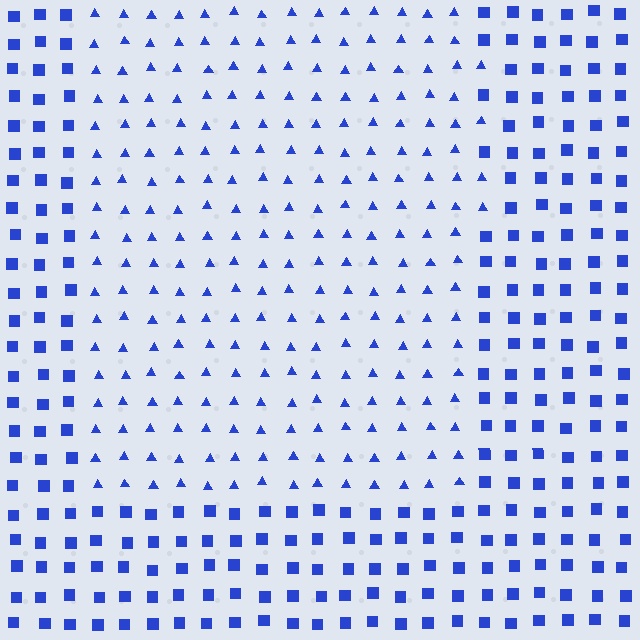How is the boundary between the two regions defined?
The boundary is defined by a change in element shape: triangles inside vs. squares outside. All elements share the same color and spacing.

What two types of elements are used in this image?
The image uses triangles inside the rectangle region and squares outside it.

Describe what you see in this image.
The image is filled with small blue elements arranged in a uniform grid. A rectangle-shaped region contains triangles, while the surrounding area contains squares. The boundary is defined purely by the change in element shape.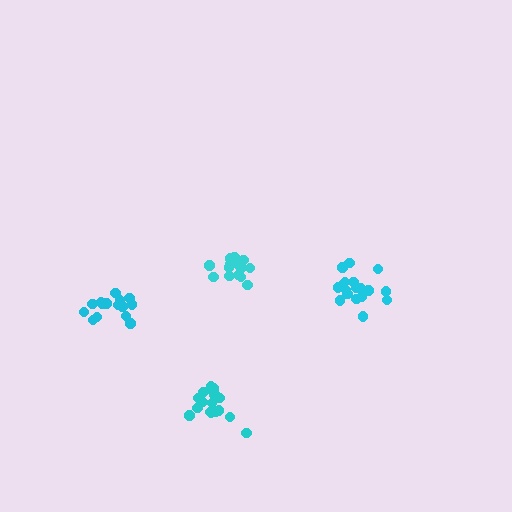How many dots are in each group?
Group 1: 14 dots, Group 2: 16 dots, Group 3: 15 dots, Group 4: 18 dots (63 total).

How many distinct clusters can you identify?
There are 4 distinct clusters.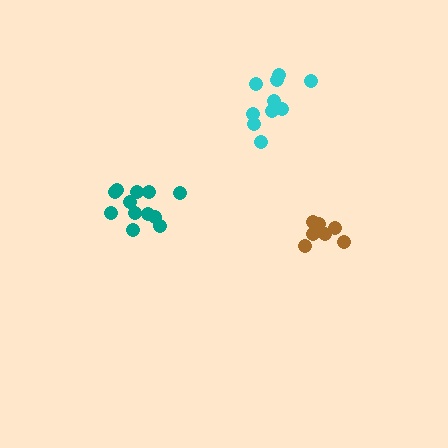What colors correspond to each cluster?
The clusters are colored: teal, brown, cyan.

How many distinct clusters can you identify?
There are 3 distinct clusters.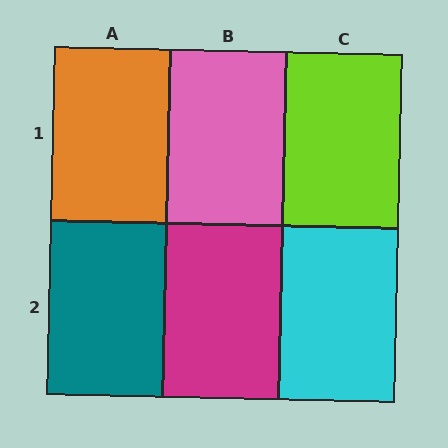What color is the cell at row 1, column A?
Orange.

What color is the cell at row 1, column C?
Lime.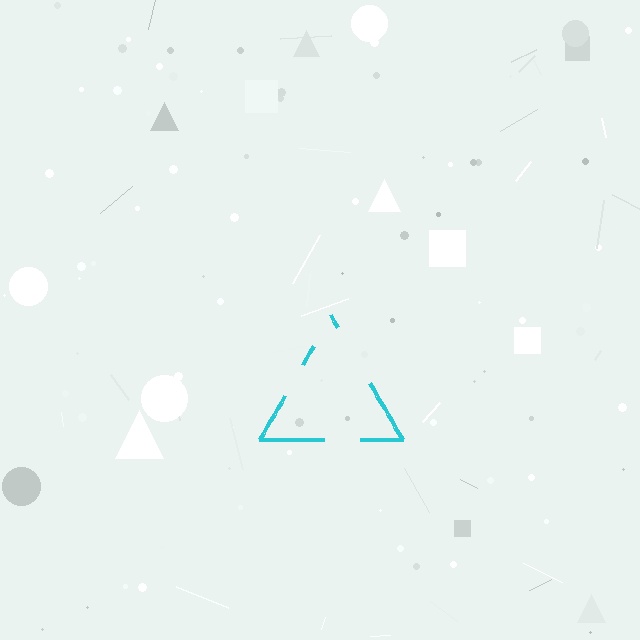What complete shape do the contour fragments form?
The contour fragments form a triangle.